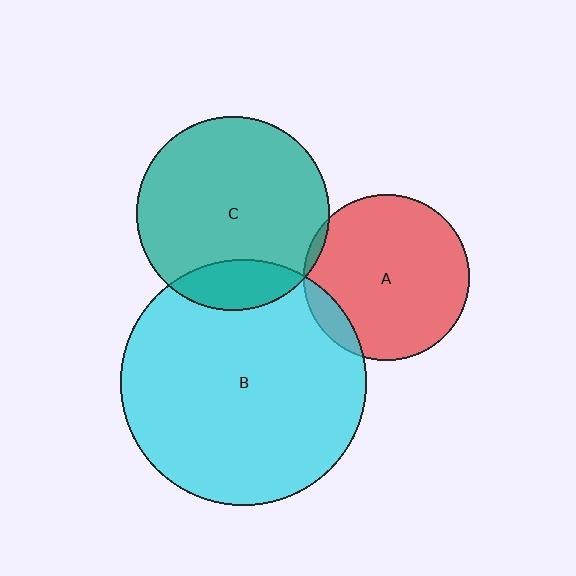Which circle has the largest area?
Circle B (cyan).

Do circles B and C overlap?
Yes.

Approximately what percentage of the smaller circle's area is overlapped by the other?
Approximately 15%.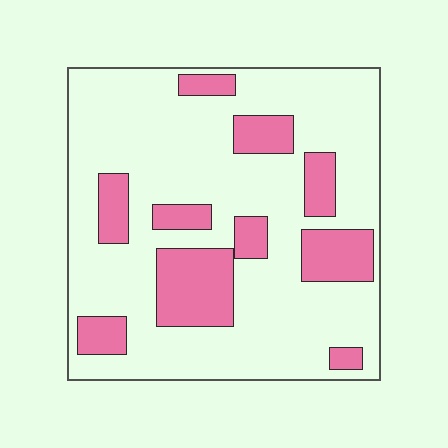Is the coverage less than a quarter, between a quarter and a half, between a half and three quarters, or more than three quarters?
Less than a quarter.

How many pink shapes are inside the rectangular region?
10.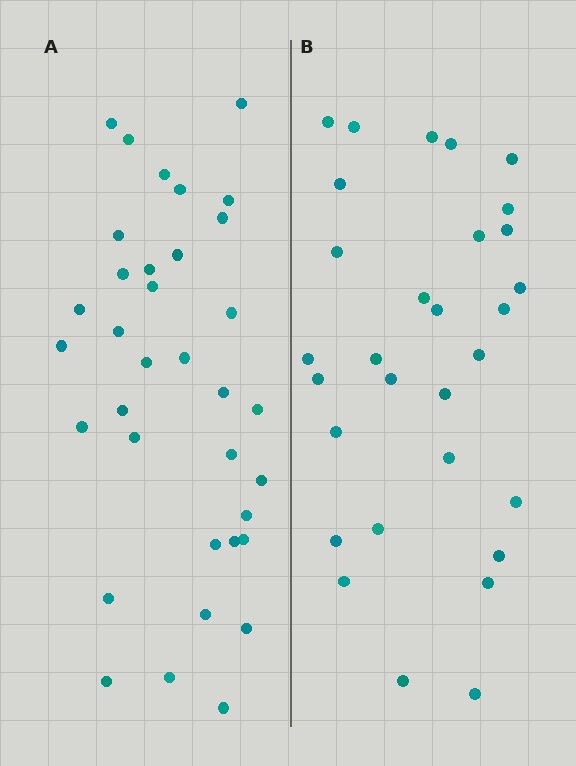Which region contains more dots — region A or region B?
Region A (the left region) has more dots.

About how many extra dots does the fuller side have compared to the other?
Region A has about 5 more dots than region B.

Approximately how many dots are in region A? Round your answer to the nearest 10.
About 40 dots. (The exact count is 35, which rounds to 40.)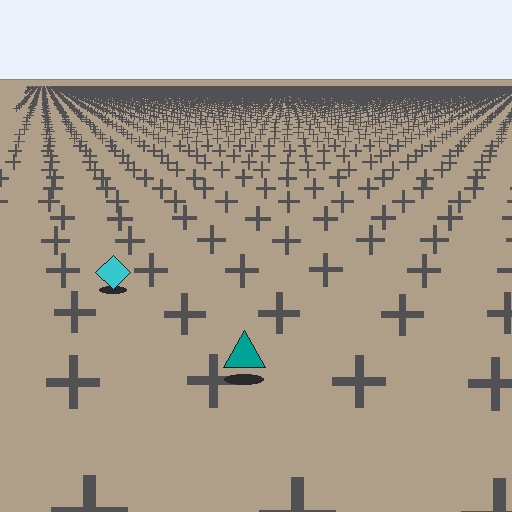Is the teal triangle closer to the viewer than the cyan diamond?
Yes. The teal triangle is closer — you can tell from the texture gradient: the ground texture is coarser near it.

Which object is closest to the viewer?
The teal triangle is closest. The texture marks near it are larger and more spread out.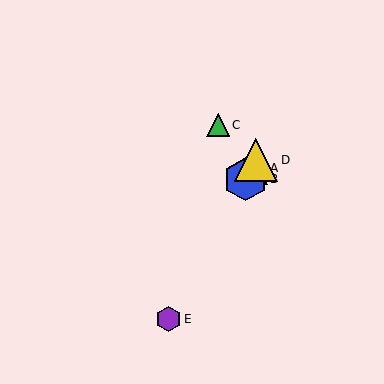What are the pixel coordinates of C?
Object C is at (218, 125).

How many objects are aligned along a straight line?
4 objects (A, B, D, E) are aligned along a straight line.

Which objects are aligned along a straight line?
Objects A, B, D, E are aligned along a straight line.